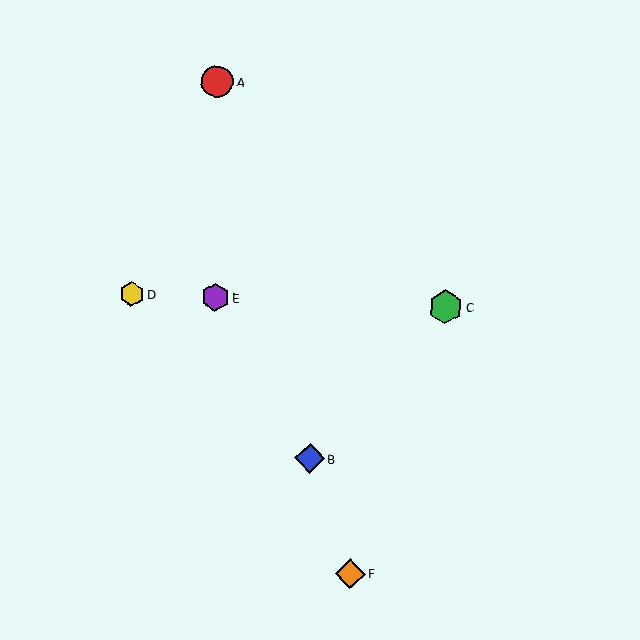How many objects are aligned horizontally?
3 objects (C, D, E) are aligned horizontally.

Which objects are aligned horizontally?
Objects C, D, E are aligned horizontally.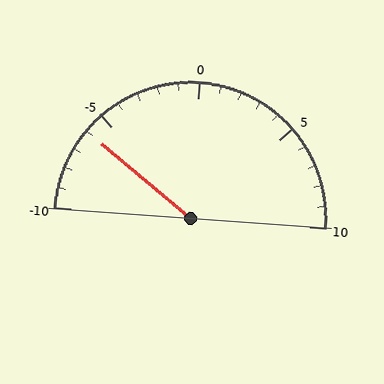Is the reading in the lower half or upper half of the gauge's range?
The reading is in the lower half of the range (-10 to 10).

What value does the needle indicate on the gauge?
The needle indicates approximately -6.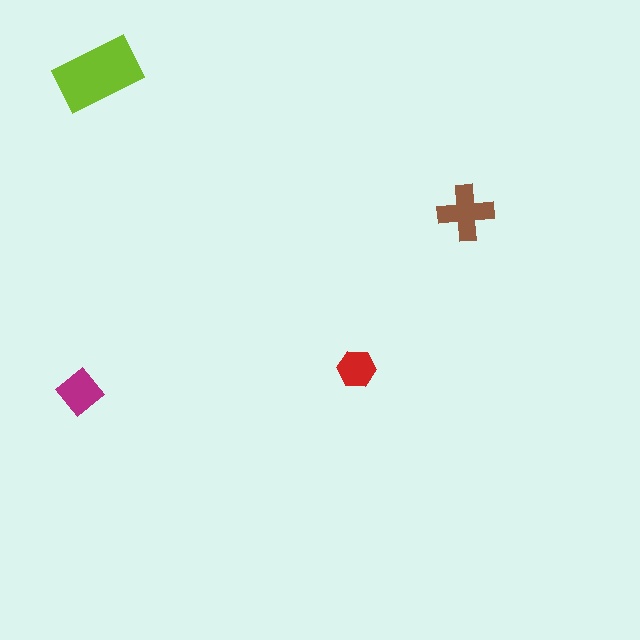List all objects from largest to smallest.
The lime rectangle, the brown cross, the magenta diamond, the red hexagon.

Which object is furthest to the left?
The magenta diamond is leftmost.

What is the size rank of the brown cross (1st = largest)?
2nd.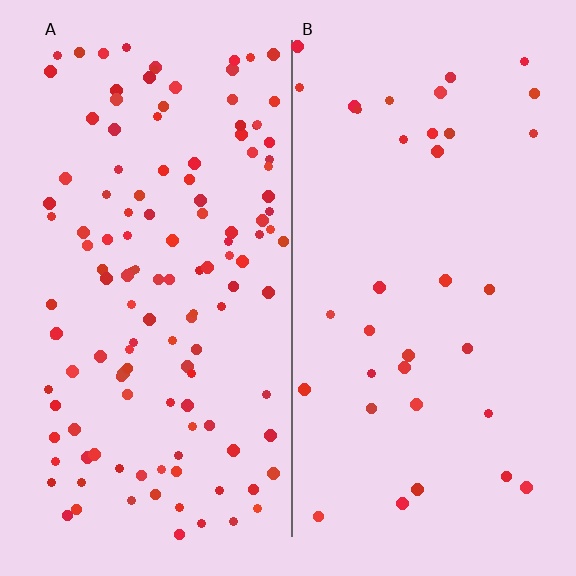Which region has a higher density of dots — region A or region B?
A (the left).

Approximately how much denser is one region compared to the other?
Approximately 3.7× — region A over region B.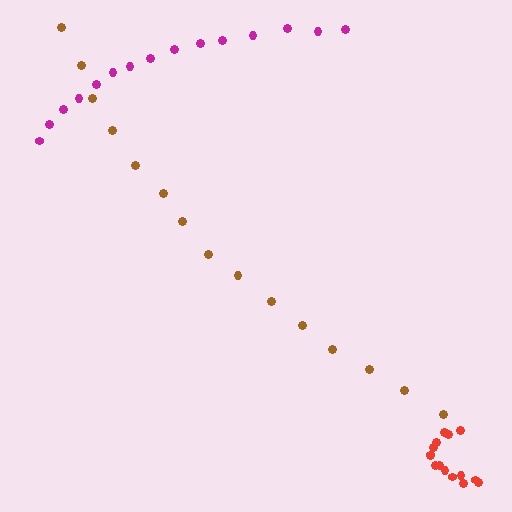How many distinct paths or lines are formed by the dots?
There are 3 distinct paths.